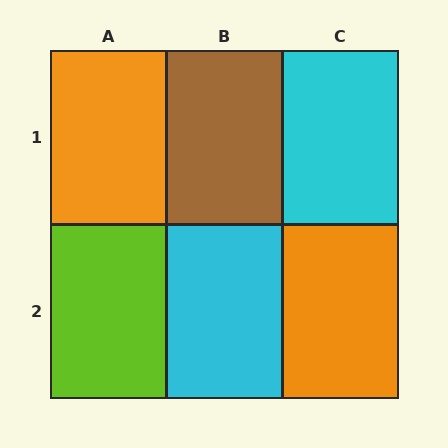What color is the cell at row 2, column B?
Cyan.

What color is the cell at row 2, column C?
Orange.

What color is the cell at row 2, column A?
Lime.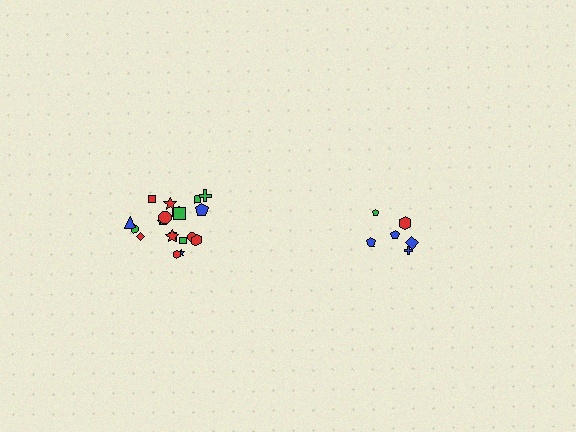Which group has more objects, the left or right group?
The left group.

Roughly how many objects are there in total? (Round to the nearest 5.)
Roughly 30 objects in total.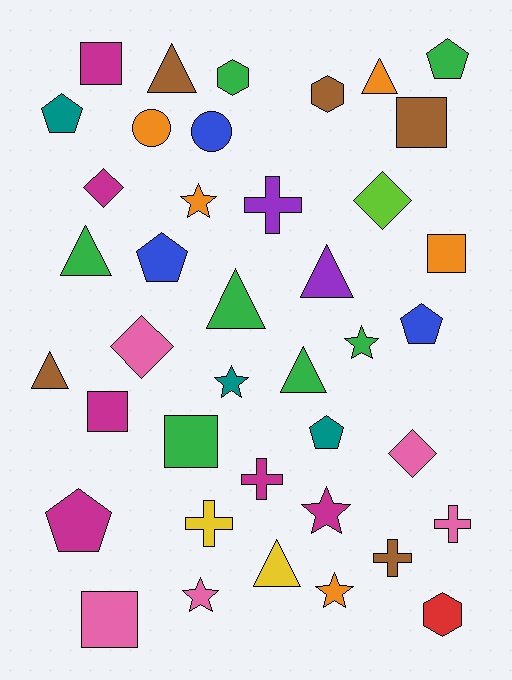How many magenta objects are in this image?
There are 6 magenta objects.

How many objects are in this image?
There are 40 objects.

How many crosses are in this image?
There are 5 crosses.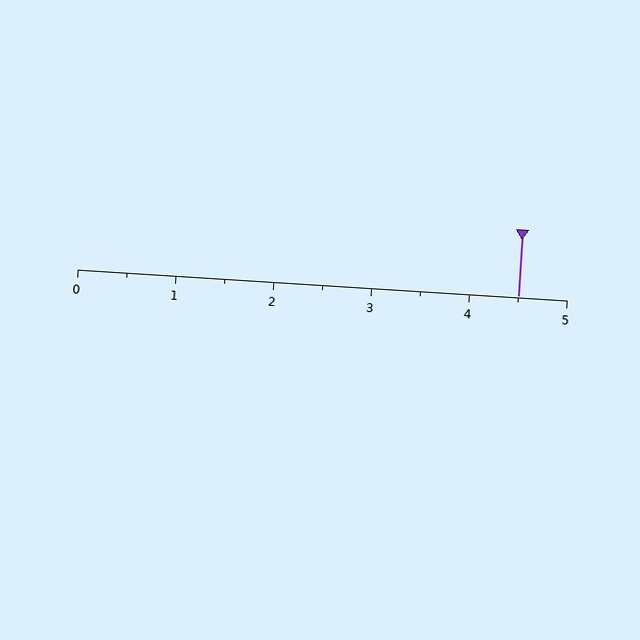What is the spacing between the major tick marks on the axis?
The major ticks are spaced 1 apart.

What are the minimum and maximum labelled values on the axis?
The axis runs from 0 to 5.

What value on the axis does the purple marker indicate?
The marker indicates approximately 4.5.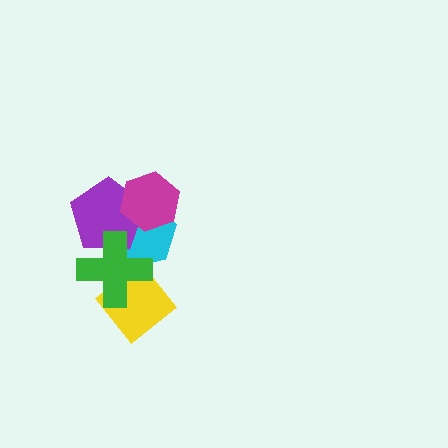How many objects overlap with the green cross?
3 objects overlap with the green cross.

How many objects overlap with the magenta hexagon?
2 objects overlap with the magenta hexagon.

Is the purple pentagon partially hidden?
Yes, it is partially covered by another shape.